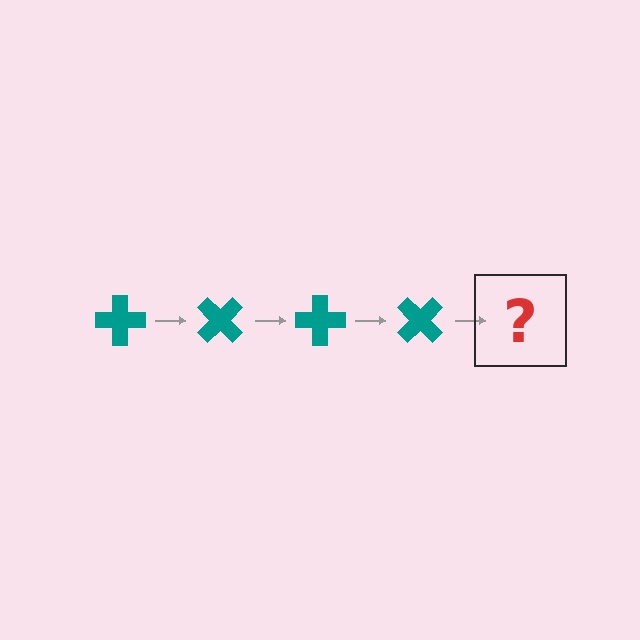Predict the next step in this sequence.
The next step is a teal cross rotated 180 degrees.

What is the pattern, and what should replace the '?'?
The pattern is that the cross rotates 45 degrees each step. The '?' should be a teal cross rotated 180 degrees.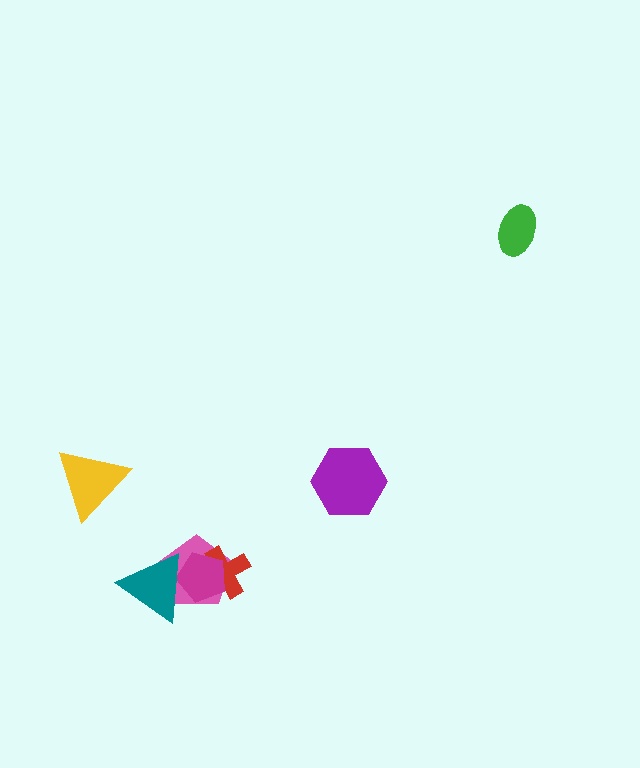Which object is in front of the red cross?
The magenta pentagon is in front of the red cross.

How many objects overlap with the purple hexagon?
0 objects overlap with the purple hexagon.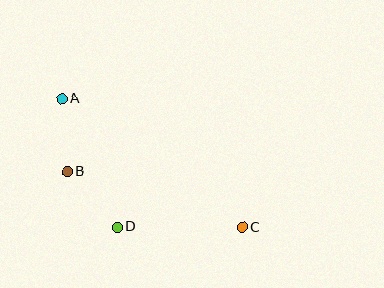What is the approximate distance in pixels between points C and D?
The distance between C and D is approximately 125 pixels.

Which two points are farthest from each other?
Points A and C are farthest from each other.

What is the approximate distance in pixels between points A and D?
The distance between A and D is approximately 140 pixels.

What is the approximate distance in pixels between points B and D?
The distance between B and D is approximately 75 pixels.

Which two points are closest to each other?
Points A and B are closest to each other.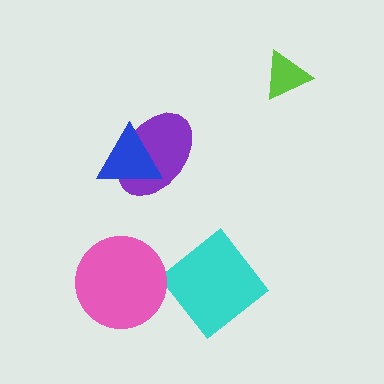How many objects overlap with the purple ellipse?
1 object overlaps with the purple ellipse.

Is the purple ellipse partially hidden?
Yes, it is partially covered by another shape.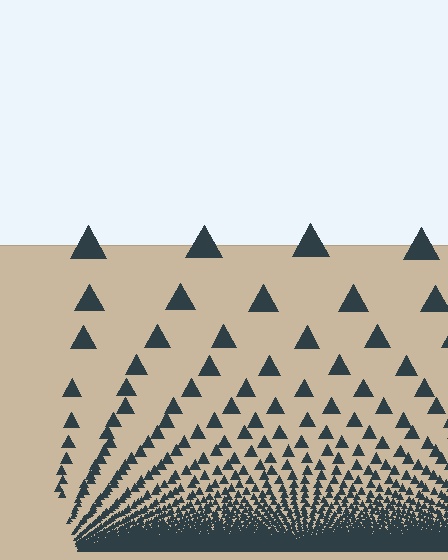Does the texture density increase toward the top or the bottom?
Density increases toward the bottom.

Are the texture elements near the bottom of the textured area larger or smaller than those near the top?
Smaller. The gradient is inverted — elements near the bottom are smaller and denser.